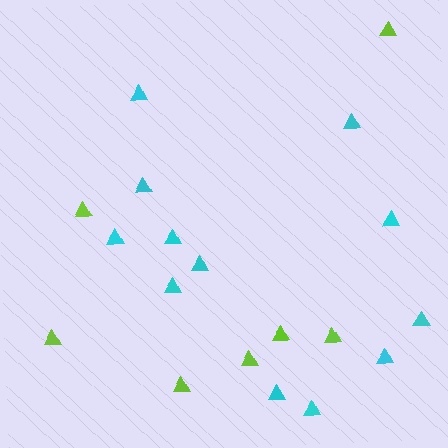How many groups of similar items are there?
There are 2 groups: one group of cyan triangles (12) and one group of lime triangles (7).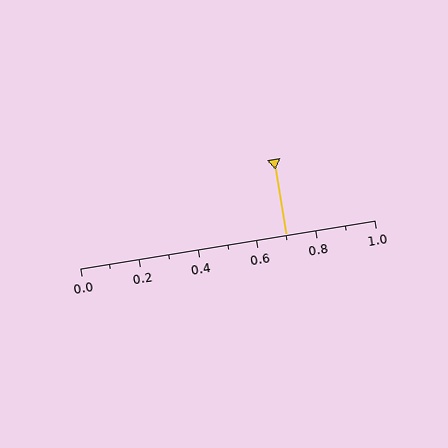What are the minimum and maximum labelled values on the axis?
The axis runs from 0.0 to 1.0.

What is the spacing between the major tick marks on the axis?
The major ticks are spaced 0.2 apart.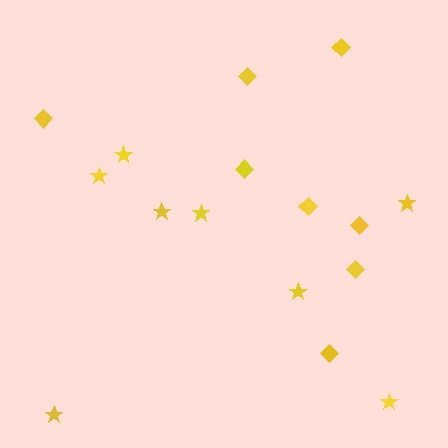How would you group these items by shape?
There are 2 groups: one group of diamonds (8) and one group of stars (8).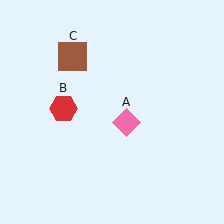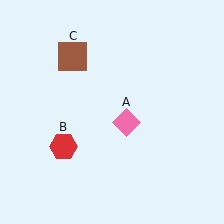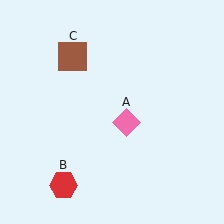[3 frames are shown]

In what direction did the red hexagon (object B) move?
The red hexagon (object B) moved down.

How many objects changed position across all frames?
1 object changed position: red hexagon (object B).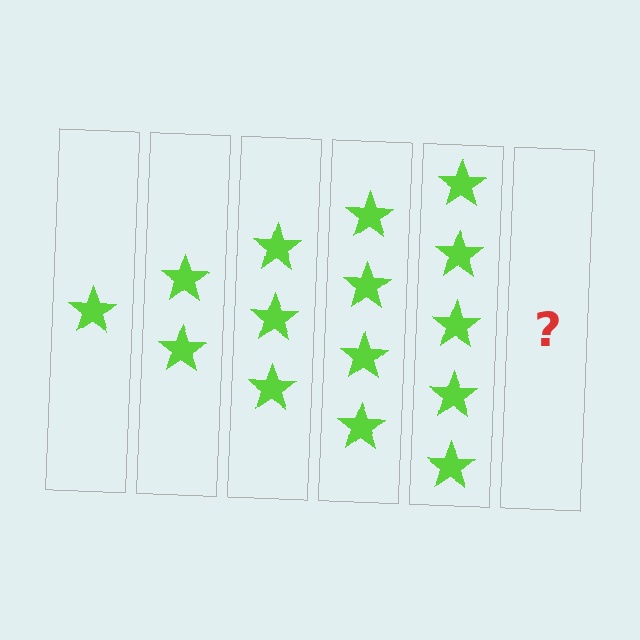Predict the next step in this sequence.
The next step is 6 stars.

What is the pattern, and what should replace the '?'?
The pattern is that each step adds one more star. The '?' should be 6 stars.